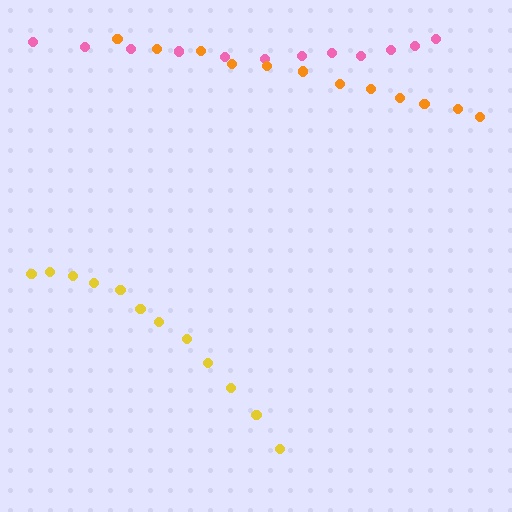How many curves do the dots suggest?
There are 3 distinct paths.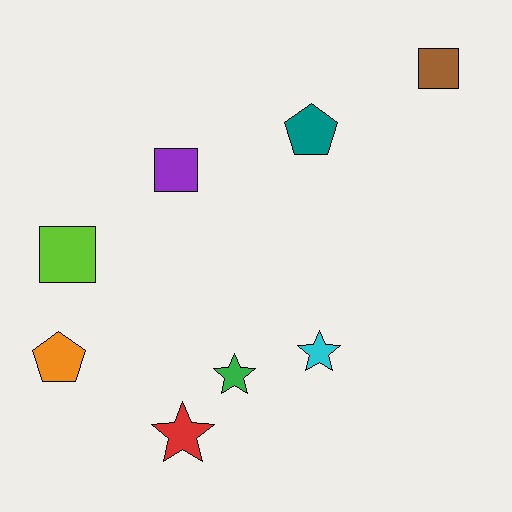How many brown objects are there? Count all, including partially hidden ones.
There is 1 brown object.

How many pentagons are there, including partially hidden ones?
There are 2 pentagons.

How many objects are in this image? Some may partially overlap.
There are 8 objects.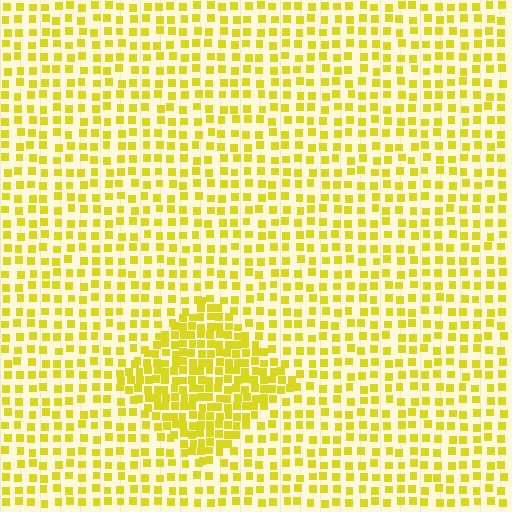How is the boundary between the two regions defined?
The boundary is defined by a change in element density (approximately 2.0x ratio). All elements are the same color, size, and shape.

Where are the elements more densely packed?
The elements are more densely packed inside the diamond boundary.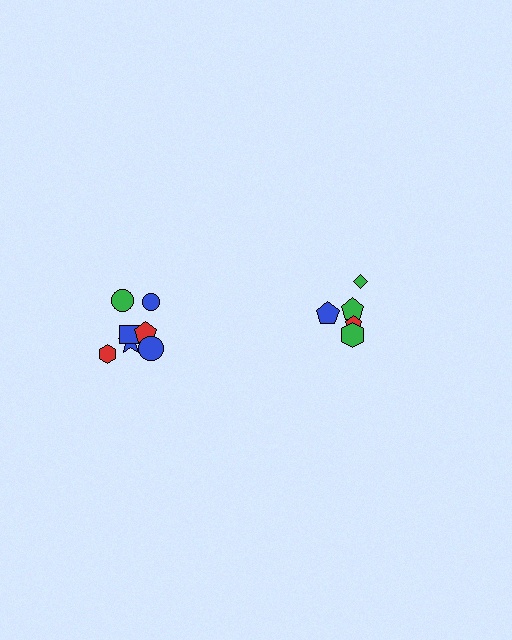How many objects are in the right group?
There are 5 objects.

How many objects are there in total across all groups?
There are 12 objects.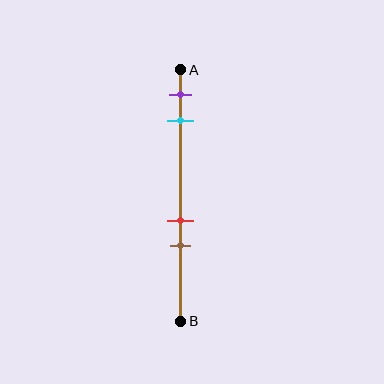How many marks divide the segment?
There are 4 marks dividing the segment.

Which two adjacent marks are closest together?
The red and brown marks are the closest adjacent pair.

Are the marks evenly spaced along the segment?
No, the marks are not evenly spaced.